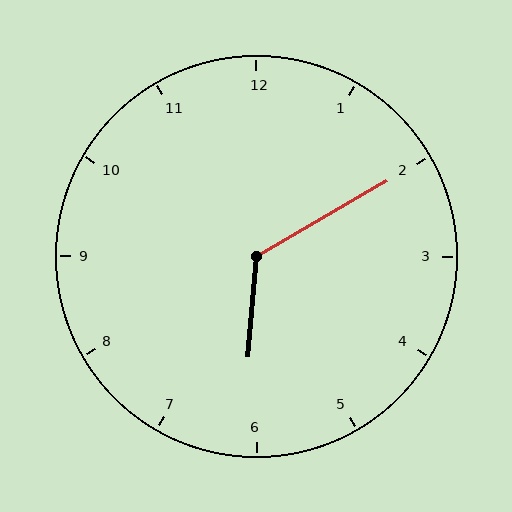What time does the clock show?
6:10.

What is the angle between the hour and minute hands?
Approximately 125 degrees.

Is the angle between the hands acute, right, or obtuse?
It is obtuse.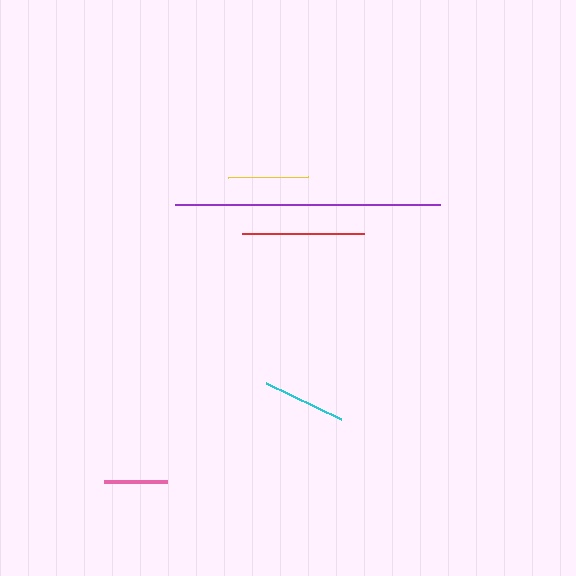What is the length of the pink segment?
The pink segment is approximately 64 pixels long.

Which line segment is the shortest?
The pink line is the shortest at approximately 64 pixels.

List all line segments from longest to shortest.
From longest to shortest: purple, red, cyan, yellow, pink.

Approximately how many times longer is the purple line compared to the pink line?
The purple line is approximately 4.2 times the length of the pink line.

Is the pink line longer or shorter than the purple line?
The purple line is longer than the pink line.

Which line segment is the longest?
The purple line is the longest at approximately 265 pixels.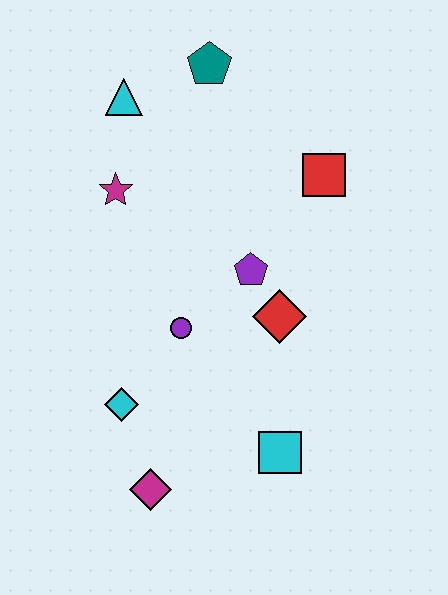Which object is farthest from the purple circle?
The teal pentagon is farthest from the purple circle.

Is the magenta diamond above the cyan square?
No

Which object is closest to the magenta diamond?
The cyan diamond is closest to the magenta diamond.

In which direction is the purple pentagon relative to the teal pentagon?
The purple pentagon is below the teal pentagon.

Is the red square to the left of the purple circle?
No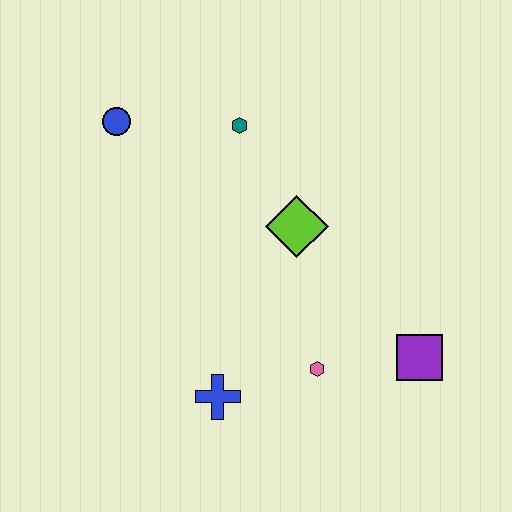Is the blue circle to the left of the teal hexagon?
Yes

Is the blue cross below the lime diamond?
Yes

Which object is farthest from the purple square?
The blue circle is farthest from the purple square.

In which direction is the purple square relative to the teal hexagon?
The purple square is below the teal hexagon.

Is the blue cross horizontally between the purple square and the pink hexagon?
No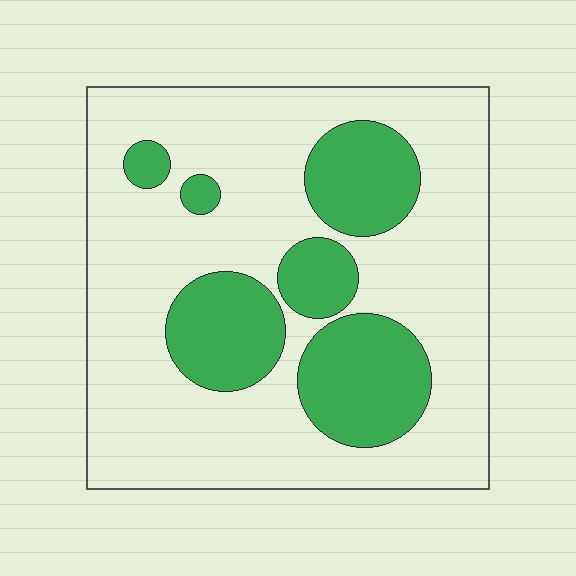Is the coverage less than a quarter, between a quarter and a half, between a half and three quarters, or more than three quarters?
Between a quarter and a half.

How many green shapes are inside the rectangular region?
6.